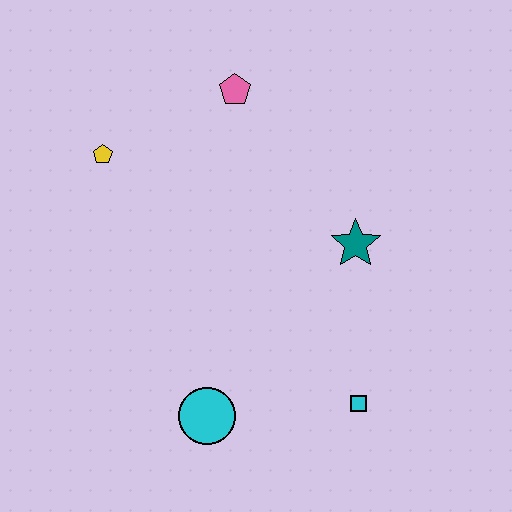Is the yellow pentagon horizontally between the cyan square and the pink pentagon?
No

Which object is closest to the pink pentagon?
The yellow pentagon is closest to the pink pentagon.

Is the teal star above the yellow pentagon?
No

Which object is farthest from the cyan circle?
The pink pentagon is farthest from the cyan circle.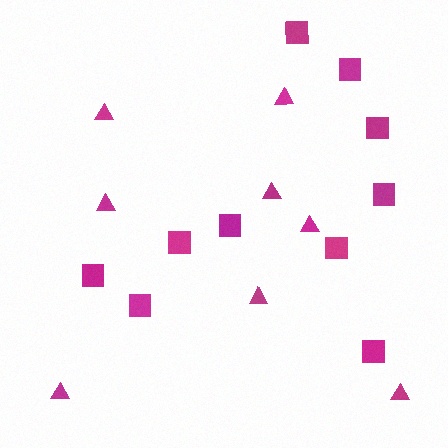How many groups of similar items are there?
There are 2 groups: one group of squares (10) and one group of triangles (8).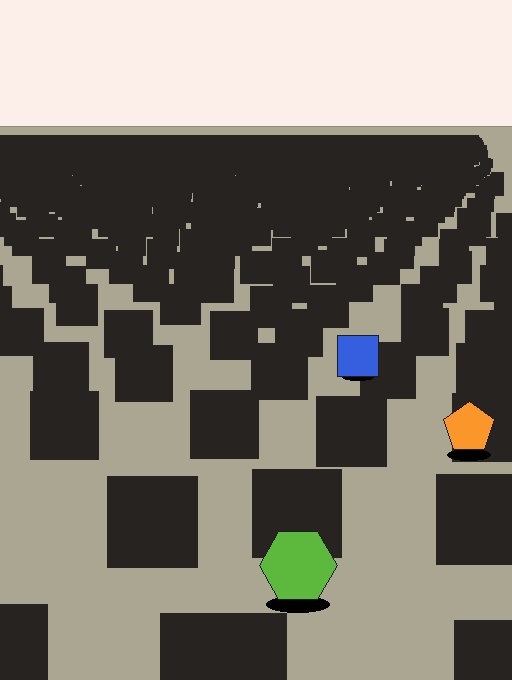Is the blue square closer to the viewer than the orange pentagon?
No. The orange pentagon is closer — you can tell from the texture gradient: the ground texture is coarser near it.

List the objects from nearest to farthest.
From nearest to farthest: the lime hexagon, the orange pentagon, the blue square.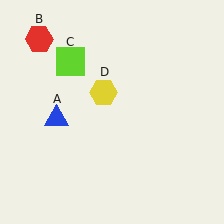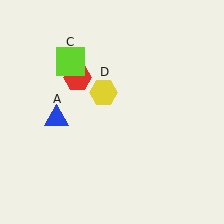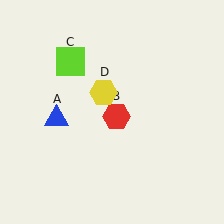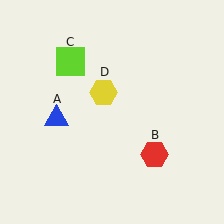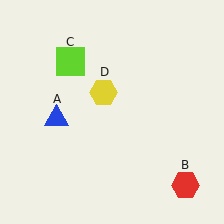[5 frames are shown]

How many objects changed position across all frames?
1 object changed position: red hexagon (object B).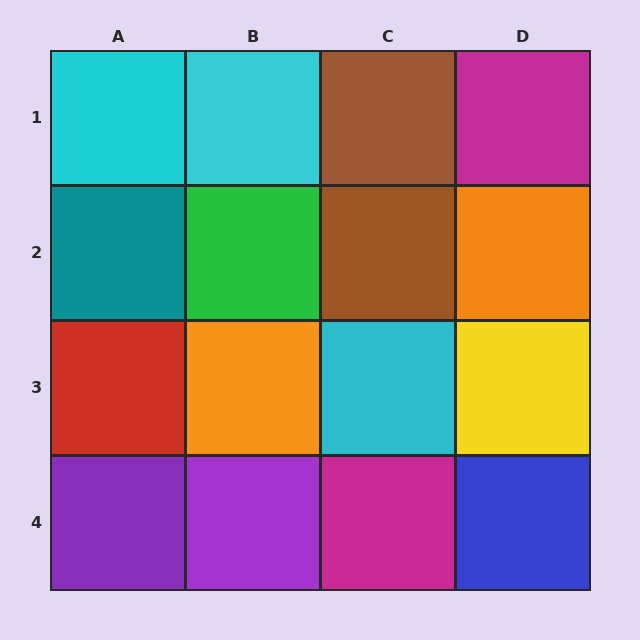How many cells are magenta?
2 cells are magenta.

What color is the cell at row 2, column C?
Brown.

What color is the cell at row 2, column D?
Orange.